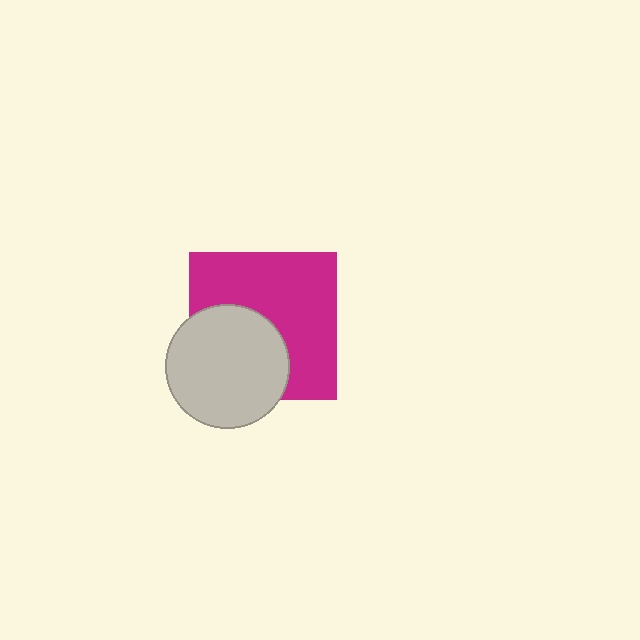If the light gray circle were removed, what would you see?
You would see the complete magenta square.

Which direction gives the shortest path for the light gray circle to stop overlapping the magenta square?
Moving toward the lower-left gives the shortest separation.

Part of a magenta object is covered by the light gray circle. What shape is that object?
It is a square.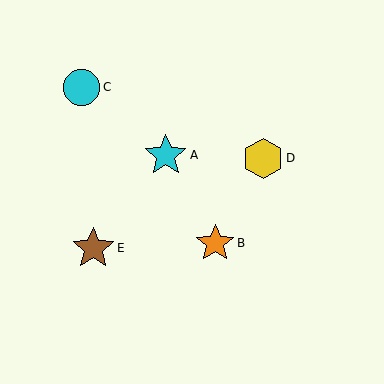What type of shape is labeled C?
Shape C is a cyan circle.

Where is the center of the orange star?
The center of the orange star is at (215, 243).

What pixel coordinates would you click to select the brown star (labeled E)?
Click at (93, 248) to select the brown star E.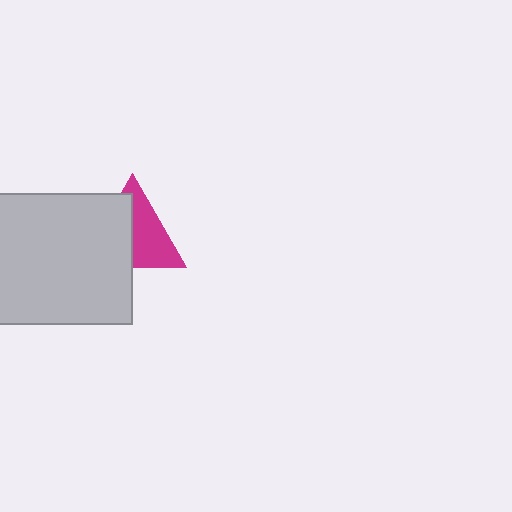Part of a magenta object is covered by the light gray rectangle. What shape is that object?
It is a triangle.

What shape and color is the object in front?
The object in front is a light gray rectangle.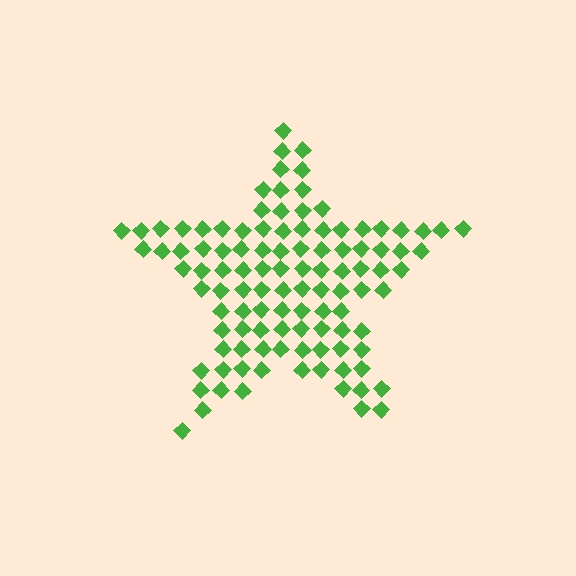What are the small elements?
The small elements are diamonds.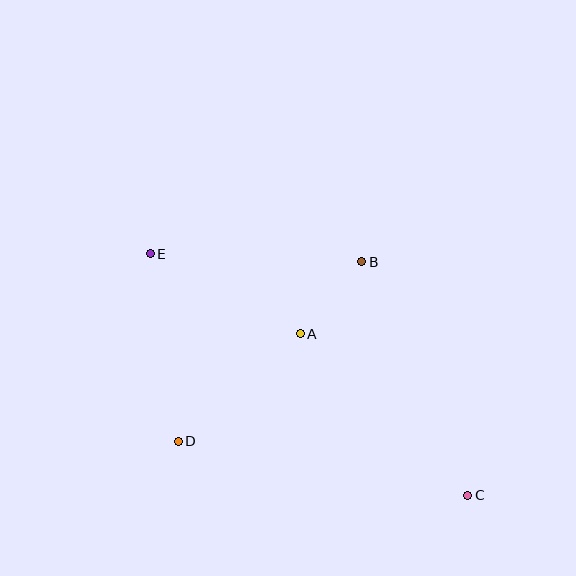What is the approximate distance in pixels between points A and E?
The distance between A and E is approximately 170 pixels.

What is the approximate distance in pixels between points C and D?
The distance between C and D is approximately 295 pixels.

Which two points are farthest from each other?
Points C and E are farthest from each other.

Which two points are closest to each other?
Points A and B are closest to each other.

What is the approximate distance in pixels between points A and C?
The distance between A and C is approximately 232 pixels.